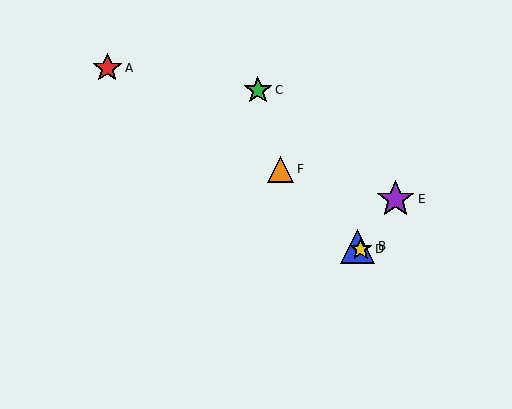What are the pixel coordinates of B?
Object B is at (358, 246).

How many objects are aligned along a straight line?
3 objects (B, D, F) are aligned along a straight line.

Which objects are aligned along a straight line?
Objects B, D, F are aligned along a straight line.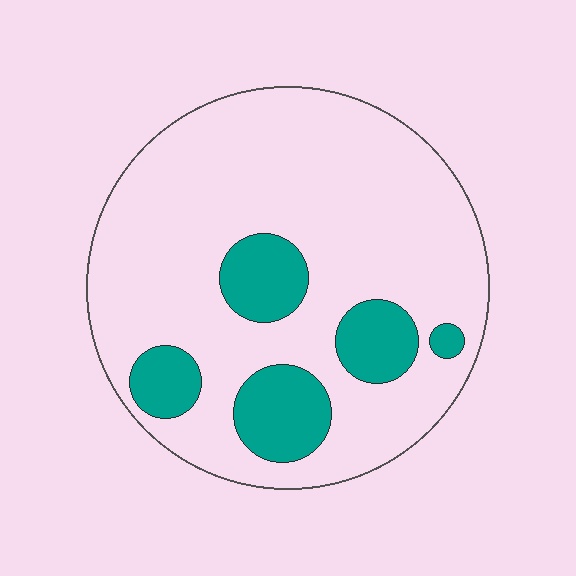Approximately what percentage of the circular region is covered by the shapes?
Approximately 20%.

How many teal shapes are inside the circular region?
5.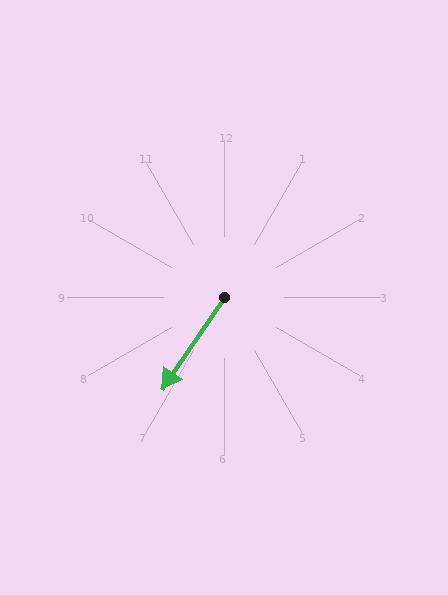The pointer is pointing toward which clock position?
Roughly 7 o'clock.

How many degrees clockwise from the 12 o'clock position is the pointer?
Approximately 214 degrees.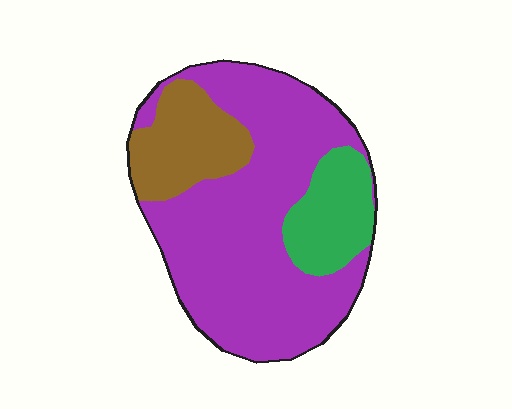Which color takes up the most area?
Purple, at roughly 65%.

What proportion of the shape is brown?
Brown takes up about one sixth (1/6) of the shape.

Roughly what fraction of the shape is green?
Green covers roughly 15% of the shape.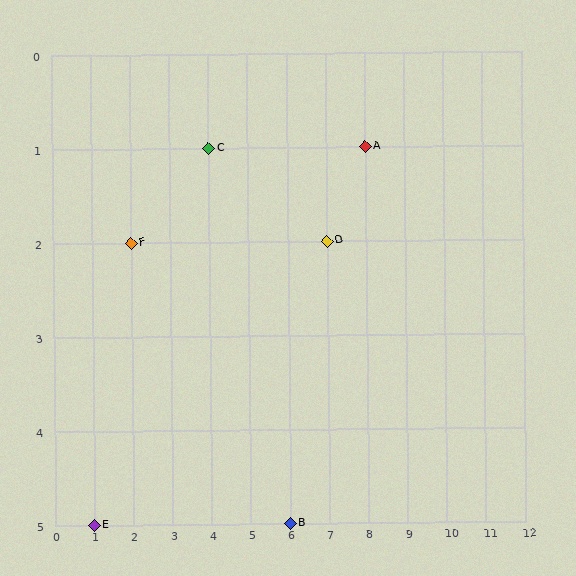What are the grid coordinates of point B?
Point B is at grid coordinates (6, 5).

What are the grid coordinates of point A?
Point A is at grid coordinates (8, 1).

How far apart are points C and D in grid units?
Points C and D are 3 columns and 1 row apart (about 3.2 grid units diagonally).